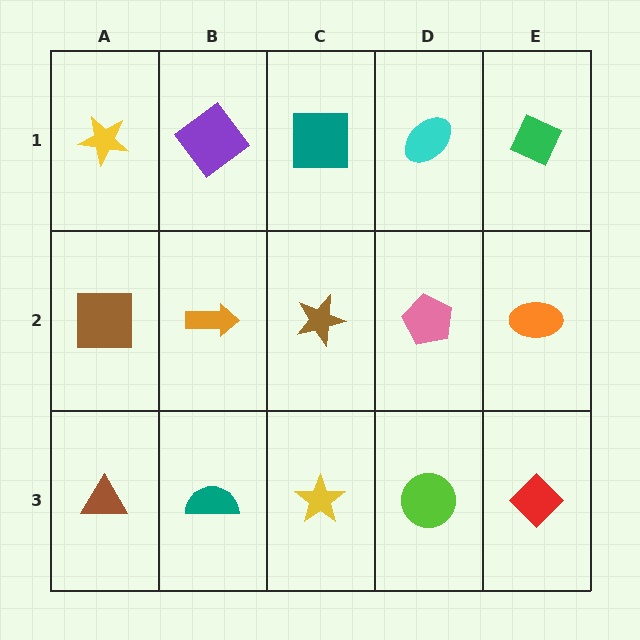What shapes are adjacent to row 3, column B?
An orange arrow (row 2, column B), a brown triangle (row 3, column A), a yellow star (row 3, column C).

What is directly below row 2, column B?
A teal semicircle.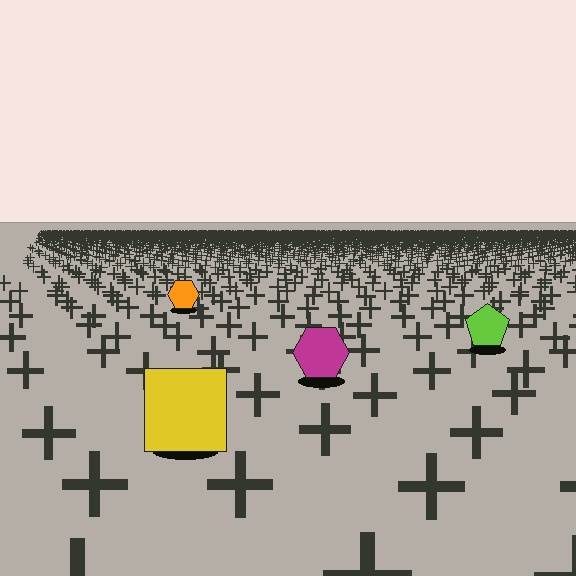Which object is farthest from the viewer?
The orange hexagon is farthest from the viewer. It appears smaller and the ground texture around it is denser.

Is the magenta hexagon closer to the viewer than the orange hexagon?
Yes. The magenta hexagon is closer — you can tell from the texture gradient: the ground texture is coarser near it.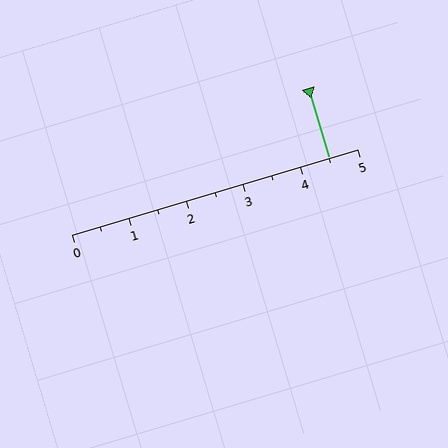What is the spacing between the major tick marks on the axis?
The major ticks are spaced 1 apart.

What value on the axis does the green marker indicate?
The marker indicates approximately 4.5.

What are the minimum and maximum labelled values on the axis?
The axis runs from 0 to 5.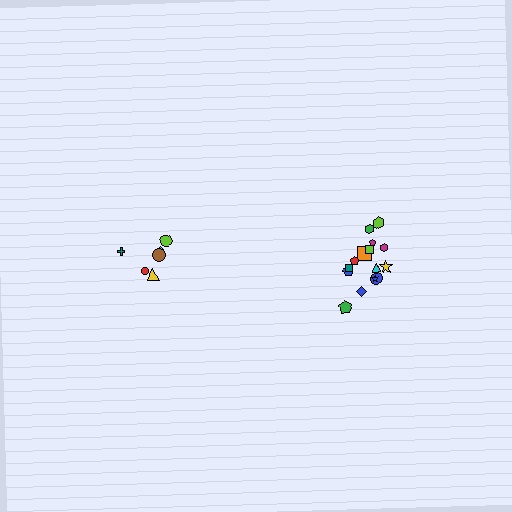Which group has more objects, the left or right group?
The right group.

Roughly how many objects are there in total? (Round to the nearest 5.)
Roughly 20 objects in total.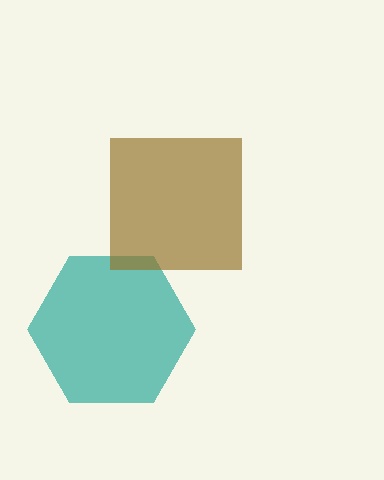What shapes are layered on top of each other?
The layered shapes are: a teal hexagon, a brown square.